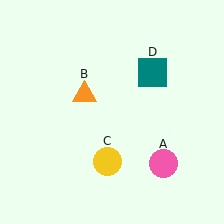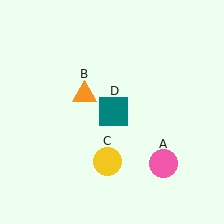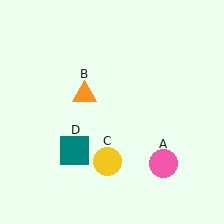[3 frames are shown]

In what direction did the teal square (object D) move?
The teal square (object D) moved down and to the left.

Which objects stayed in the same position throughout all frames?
Pink circle (object A) and orange triangle (object B) and yellow circle (object C) remained stationary.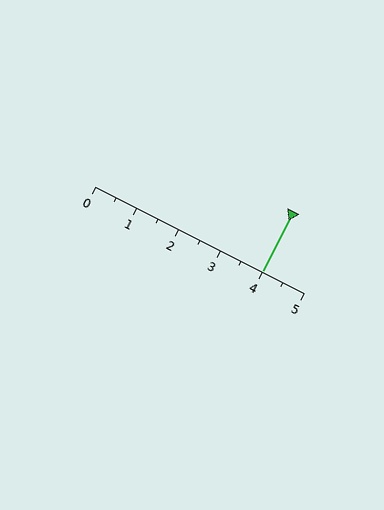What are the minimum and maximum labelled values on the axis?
The axis runs from 0 to 5.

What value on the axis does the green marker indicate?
The marker indicates approximately 4.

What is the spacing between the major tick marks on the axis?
The major ticks are spaced 1 apart.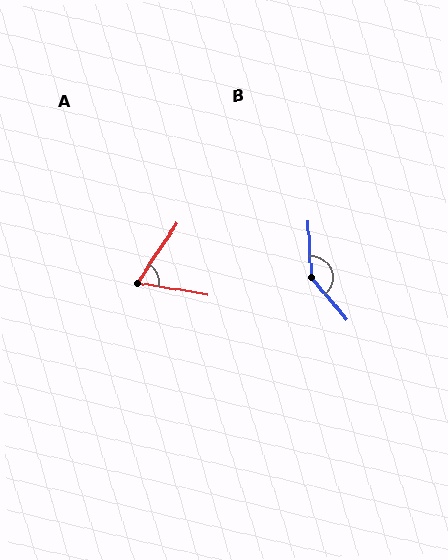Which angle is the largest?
B, at approximately 143 degrees.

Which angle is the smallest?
A, at approximately 66 degrees.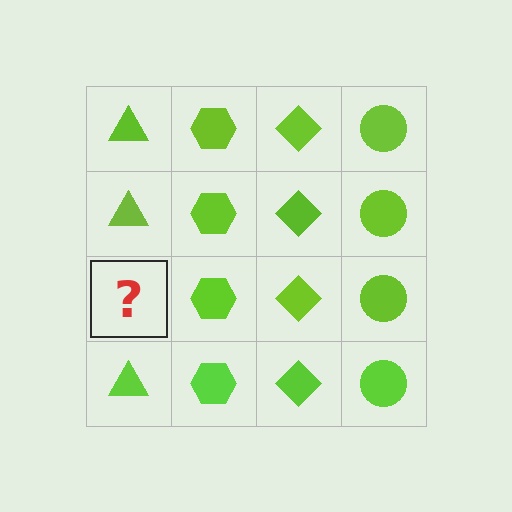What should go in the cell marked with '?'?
The missing cell should contain a lime triangle.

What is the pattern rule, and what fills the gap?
The rule is that each column has a consistent shape. The gap should be filled with a lime triangle.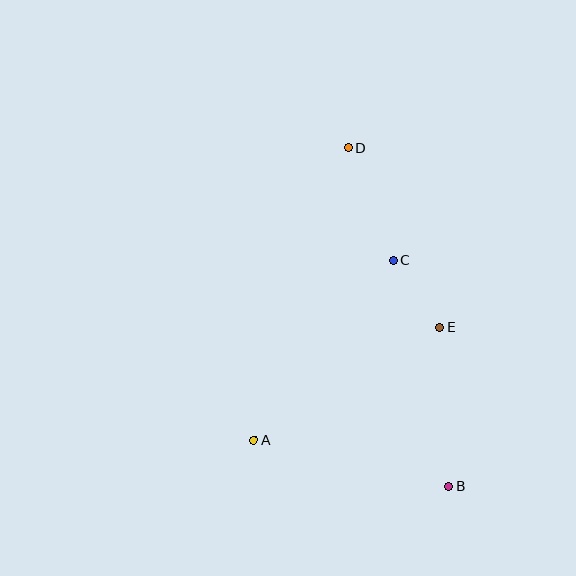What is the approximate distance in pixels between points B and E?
The distance between B and E is approximately 160 pixels.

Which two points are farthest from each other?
Points B and D are farthest from each other.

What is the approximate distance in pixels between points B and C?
The distance between B and C is approximately 233 pixels.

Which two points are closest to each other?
Points C and E are closest to each other.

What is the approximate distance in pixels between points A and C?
The distance between A and C is approximately 227 pixels.